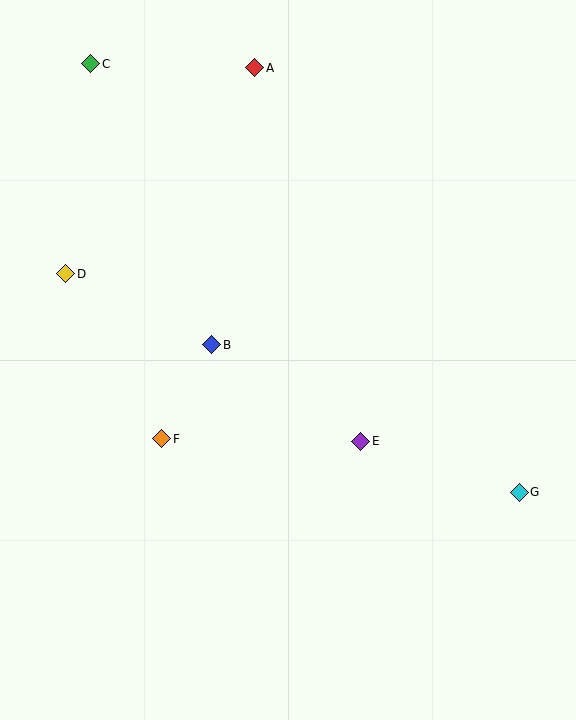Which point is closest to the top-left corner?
Point C is closest to the top-left corner.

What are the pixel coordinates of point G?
Point G is at (519, 492).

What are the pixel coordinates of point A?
Point A is at (255, 68).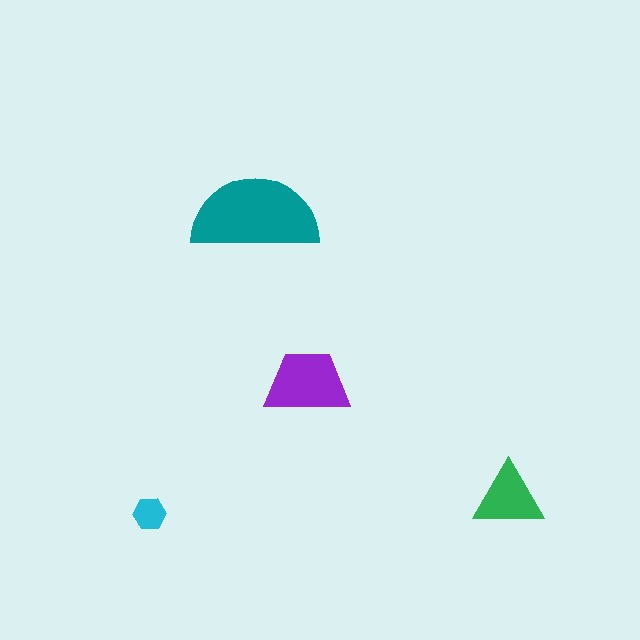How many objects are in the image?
There are 4 objects in the image.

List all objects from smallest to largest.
The cyan hexagon, the green triangle, the purple trapezoid, the teal semicircle.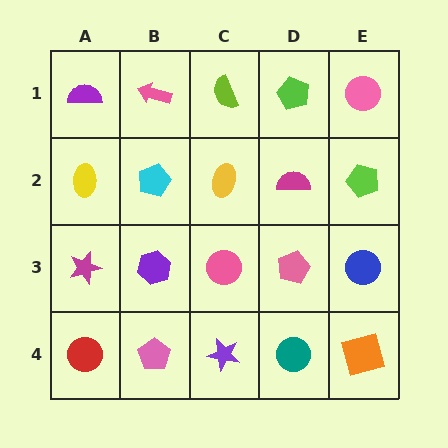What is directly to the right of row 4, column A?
A pink pentagon.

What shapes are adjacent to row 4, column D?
A pink pentagon (row 3, column D), a purple star (row 4, column C), an orange square (row 4, column E).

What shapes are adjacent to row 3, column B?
A cyan pentagon (row 2, column B), a pink pentagon (row 4, column B), a magenta star (row 3, column A), a pink circle (row 3, column C).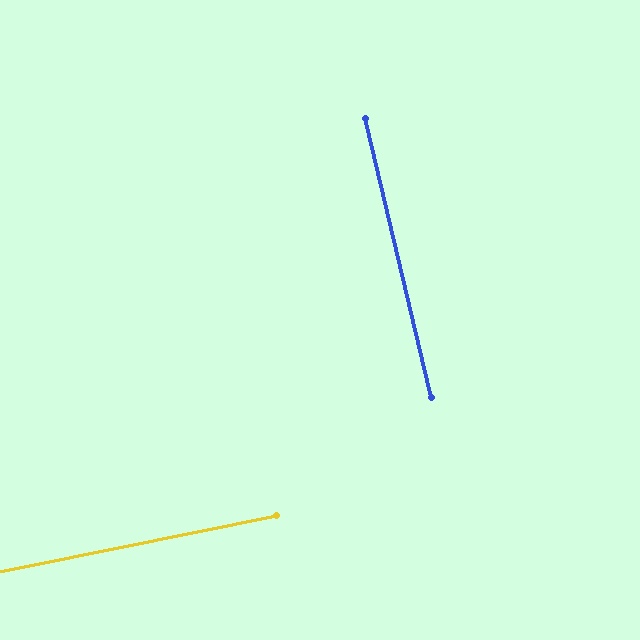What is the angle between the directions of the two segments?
Approximately 88 degrees.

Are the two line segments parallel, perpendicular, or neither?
Perpendicular — they meet at approximately 88°.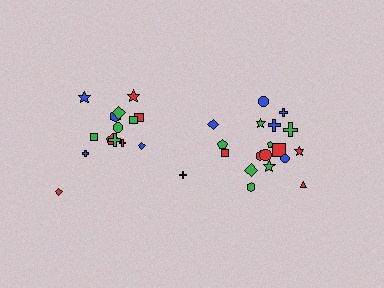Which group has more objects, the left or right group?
The right group.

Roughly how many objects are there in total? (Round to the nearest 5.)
Roughly 35 objects in total.